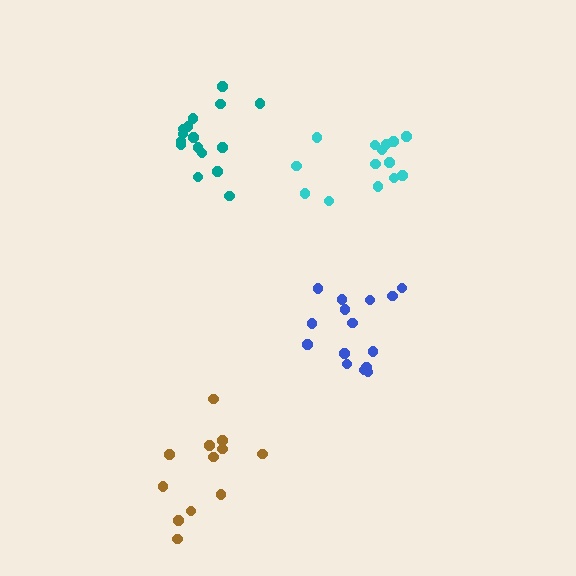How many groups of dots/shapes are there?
There are 4 groups.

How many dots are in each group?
Group 1: 16 dots, Group 2: 15 dots, Group 3: 14 dots, Group 4: 12 dots (57 total).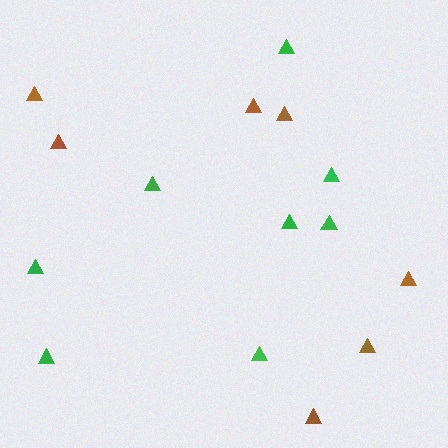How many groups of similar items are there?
There are 2 groups: one group of brown triangles (7) and one group of green triangles (8).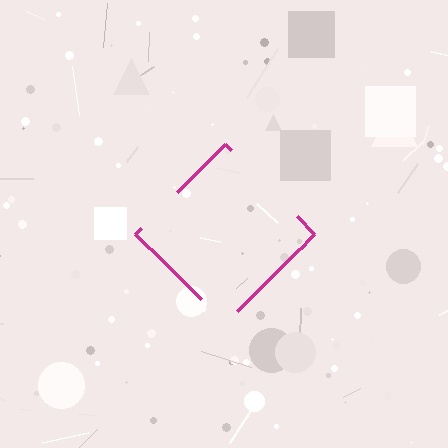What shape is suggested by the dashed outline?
The dashed outline suggests a diamond.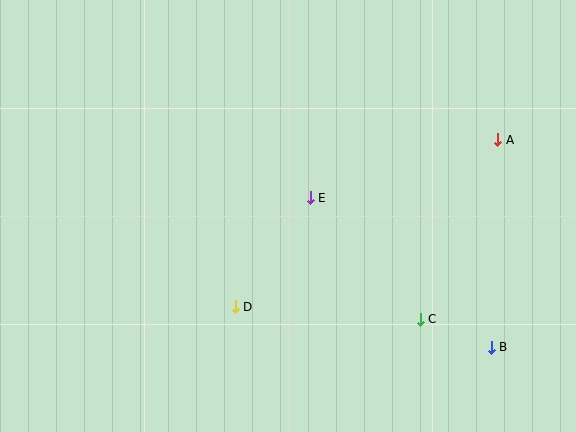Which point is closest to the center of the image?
Point E at (310, 198) is closest to the center.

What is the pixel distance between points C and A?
The distance between C and A is 195 pixels.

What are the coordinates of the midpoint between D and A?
The midpoint between D and A is at (366, 223).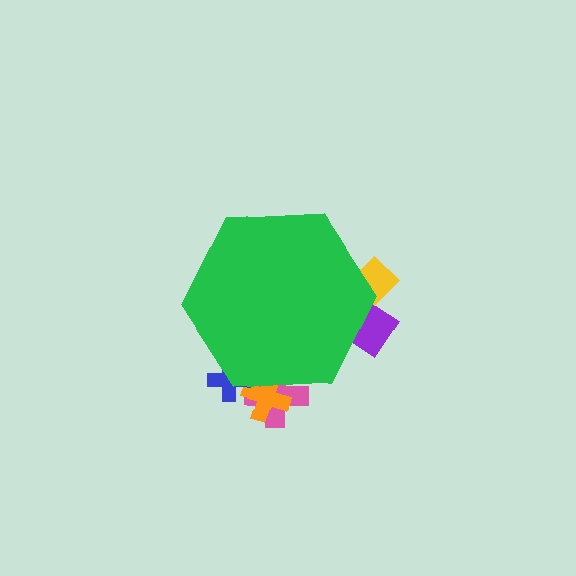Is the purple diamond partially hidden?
Yes, the purple diamond is partially hidden behind the green hexagon.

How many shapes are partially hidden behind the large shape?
5 shapes are partially hidden.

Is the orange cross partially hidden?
Yes, the orange cross is partially hidden behind the green hexagon.